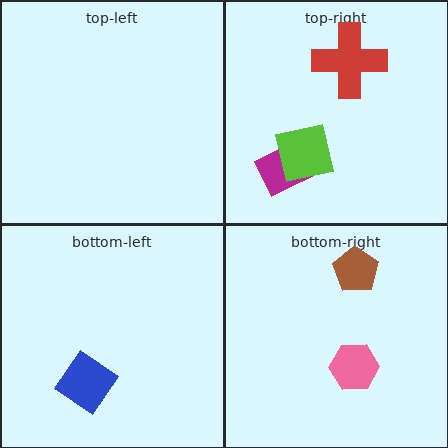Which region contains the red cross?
The top-right region.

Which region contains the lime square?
The top-right region.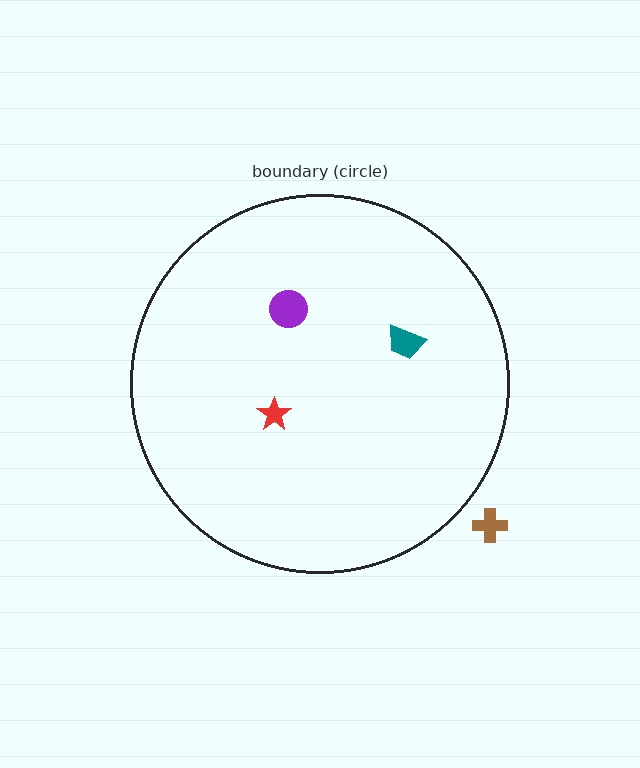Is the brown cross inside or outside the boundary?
Outside.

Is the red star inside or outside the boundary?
Inside.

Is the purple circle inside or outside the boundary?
Inside.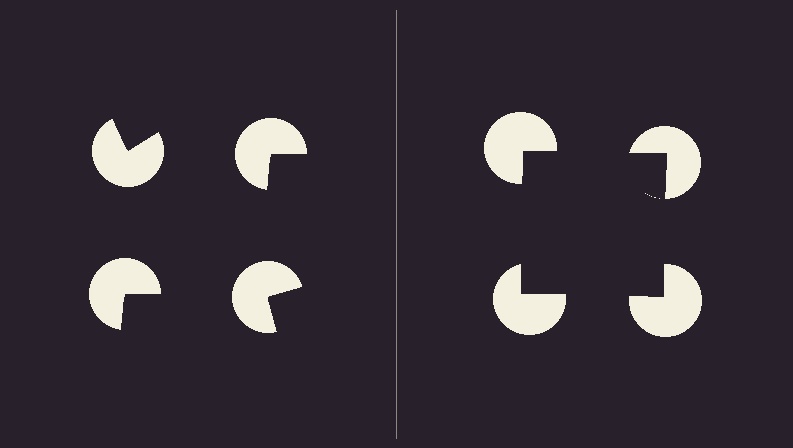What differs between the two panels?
The pac-man discs are positioned identically on both sides; only the wedge orientations differ. On the right they align to a square; on the left they are misaligned.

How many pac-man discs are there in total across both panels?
8 — 4 on each side.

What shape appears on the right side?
An illusory square.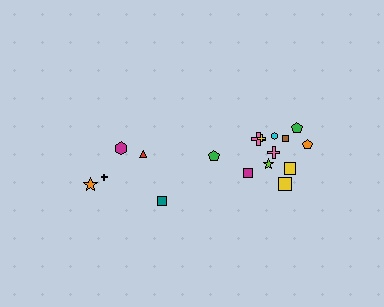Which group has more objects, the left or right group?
The right group.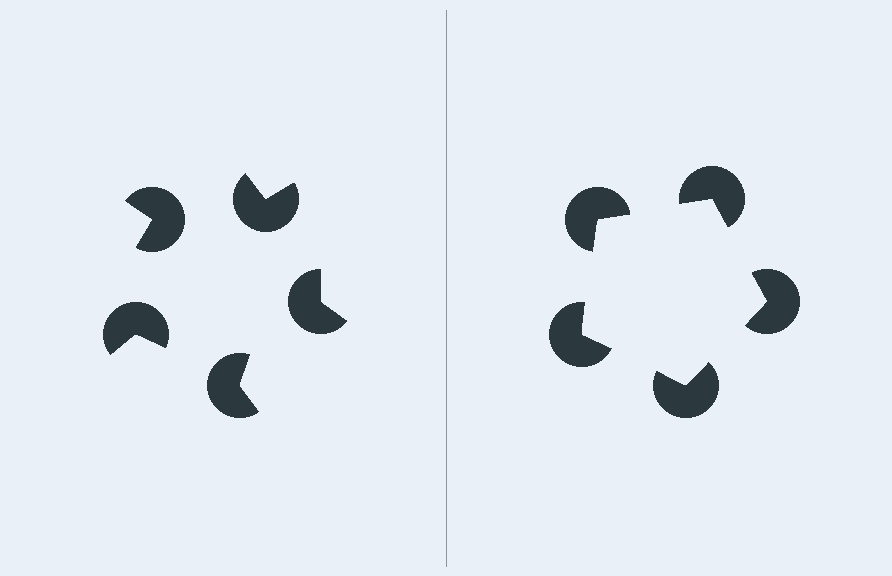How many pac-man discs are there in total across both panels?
10 — 5 on each side.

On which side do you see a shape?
An illusory pentagon appears on the right side. On the left side the wedge cuts are rotated, so no coherent shape forms.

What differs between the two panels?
The pac-man discs are positioned identically on both sides; only the wedge orientations differ. On the right they align to a pentagon; on the left they are misaligned.